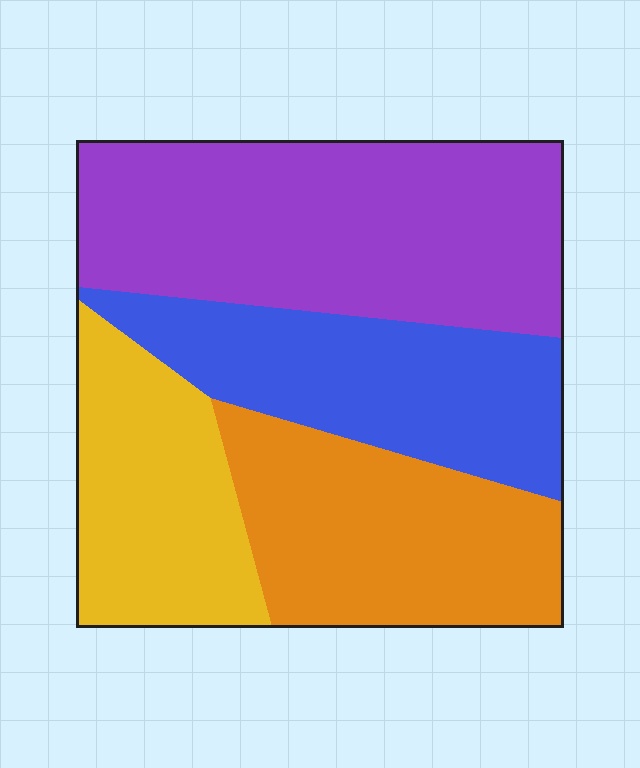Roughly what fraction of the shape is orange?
Orange covers 23% of the shape.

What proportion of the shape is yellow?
Yellow takes up about one fifth (1/5) of the shape.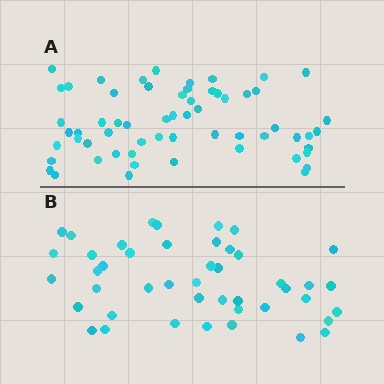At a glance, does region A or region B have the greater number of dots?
Region A (the top region) has more dots.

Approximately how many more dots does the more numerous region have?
Region A has approximately 15 more dots than region B.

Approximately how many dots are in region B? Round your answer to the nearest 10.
About 40 dots. (The exact count is 45, which rounds to 40.)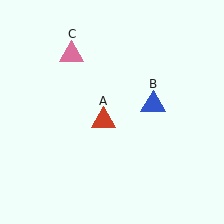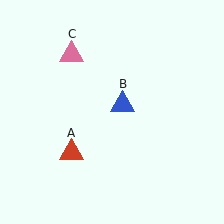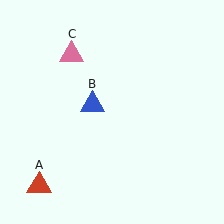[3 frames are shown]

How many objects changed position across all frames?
2 objects changed position: red triangle (object A), blue triangle (object B).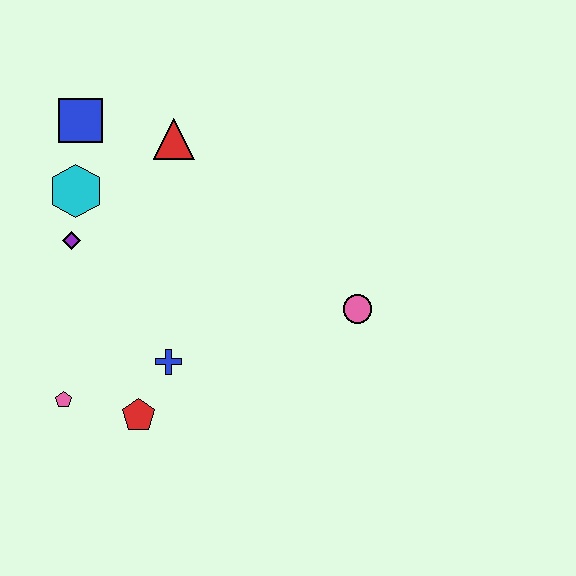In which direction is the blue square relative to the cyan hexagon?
The blue square is above the cyan hexagon.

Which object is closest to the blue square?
The cyan hexagon is closest to the blue square.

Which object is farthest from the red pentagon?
The blue square is farthest from the red pentagon.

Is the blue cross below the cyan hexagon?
Yes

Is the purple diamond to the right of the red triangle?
No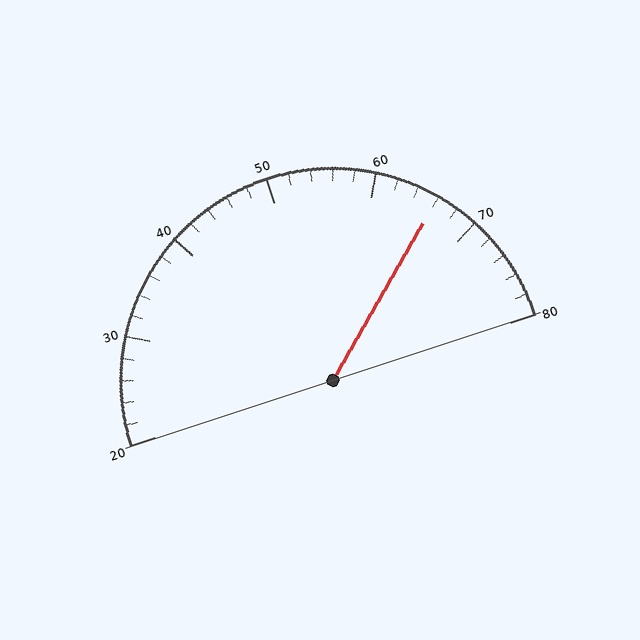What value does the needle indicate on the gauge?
The needle indicates approximately 66.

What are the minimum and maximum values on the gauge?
The gauge ranges from 20 to 80.